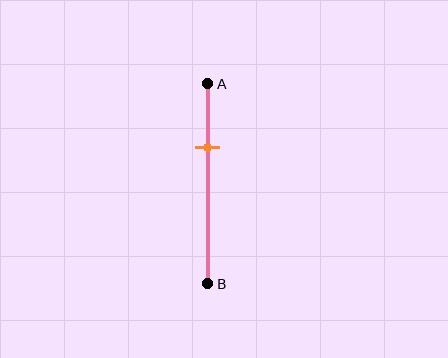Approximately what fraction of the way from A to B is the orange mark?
The orange mark is approximately 30% of the way from A to B.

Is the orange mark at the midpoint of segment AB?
No, the mark is at about 30% from A, not at the 50% midpoint.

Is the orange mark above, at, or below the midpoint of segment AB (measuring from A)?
The orange mark is above the midpoint of segment AB.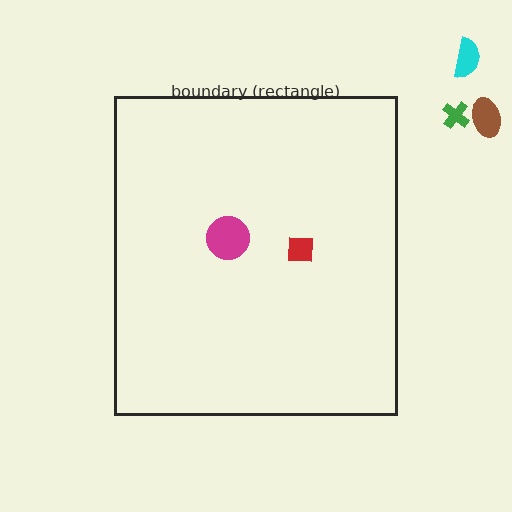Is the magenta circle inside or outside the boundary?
Inside.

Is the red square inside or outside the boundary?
Inside.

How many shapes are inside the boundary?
2 inside, 3 outside.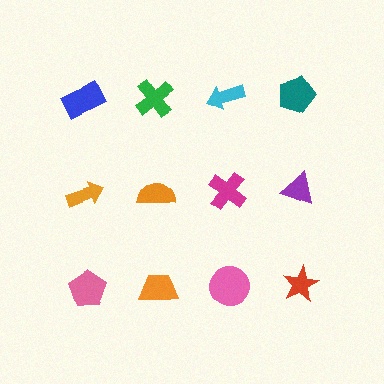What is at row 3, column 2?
An orange trapezoid.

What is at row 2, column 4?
A purple triangle.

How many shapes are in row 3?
4 shapes.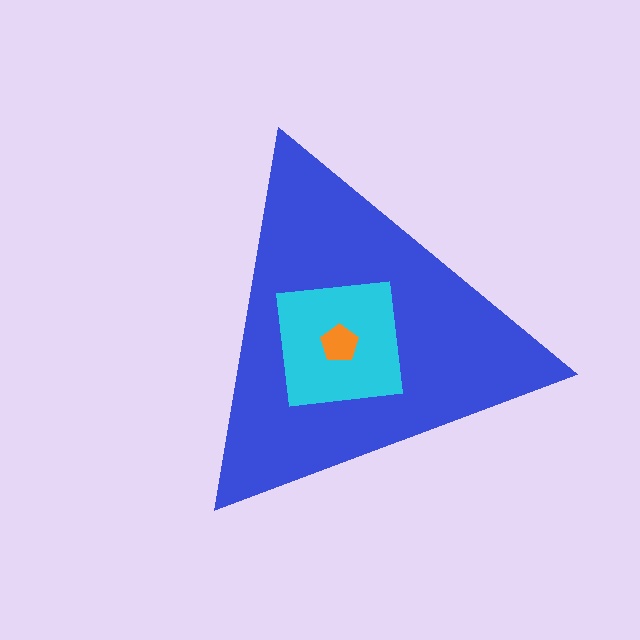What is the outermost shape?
The blue triangle.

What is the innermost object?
The orange pentagon.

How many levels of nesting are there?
3.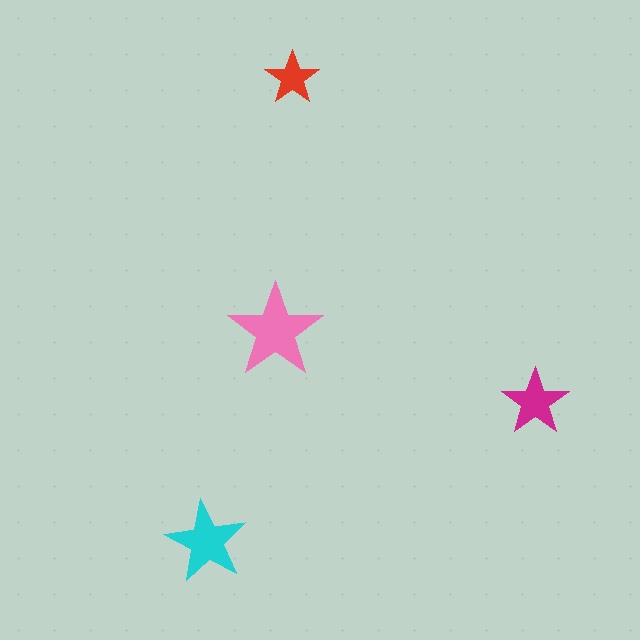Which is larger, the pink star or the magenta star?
The pink one.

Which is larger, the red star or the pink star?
The pink one.